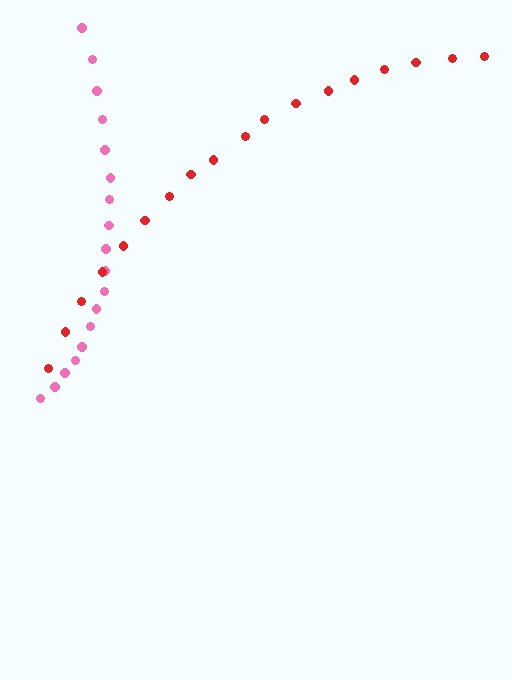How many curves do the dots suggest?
There are 2 distinct paths.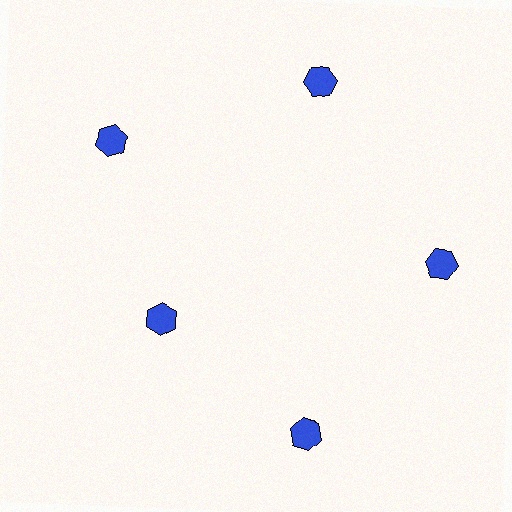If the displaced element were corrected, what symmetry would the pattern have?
It would have 5-fold rotational symmetry — the pattern would map onto itself every 72 degrees.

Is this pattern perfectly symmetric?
No. The 5 blue hexagons are arranged in a ring, but one element near the 8 o'clock position is pulled inward toward the center, breaking the 5-fold rotational symmetry.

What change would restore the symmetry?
The symmetry would be restored by moving it outward, back onto the ring so that all 5 hexagons sit at equal angles and equal distance from the center.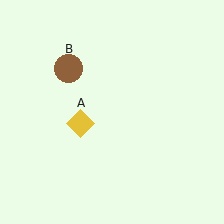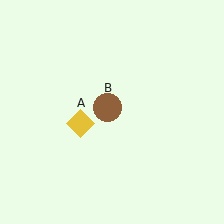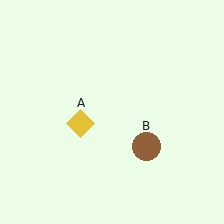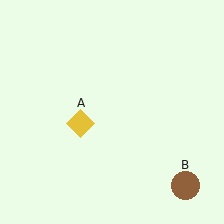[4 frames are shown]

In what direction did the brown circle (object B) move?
The brown circle (object B) moved down and to the right.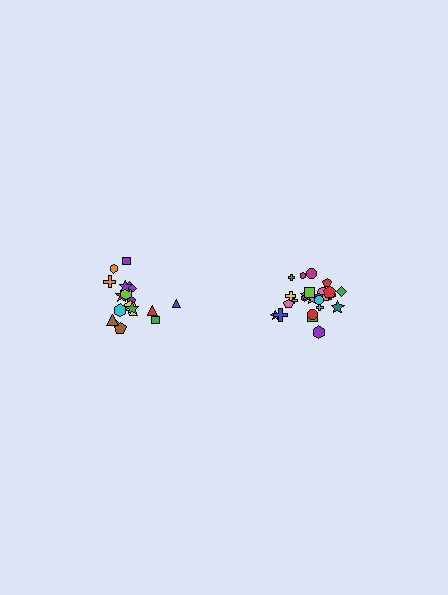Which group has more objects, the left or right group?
The right group.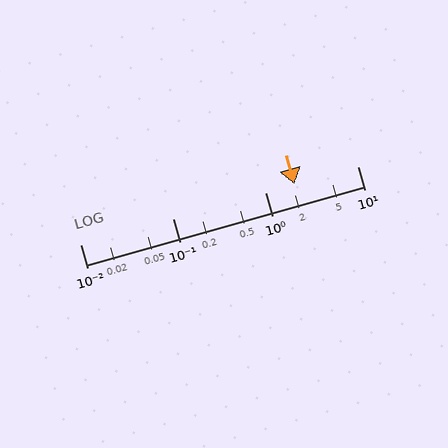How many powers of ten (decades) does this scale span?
The scale spans 3 decades, from 0.01 to 10.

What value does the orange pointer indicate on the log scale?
The pointer indicates approximately 2.1.